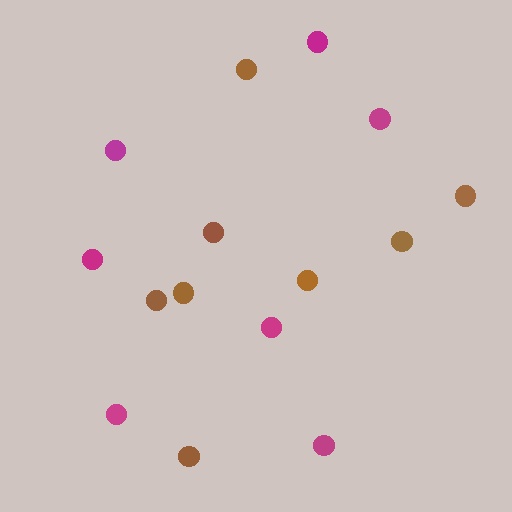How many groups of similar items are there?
There are 2 groups: one group of brown circles (8) and one group of magenta circles (7).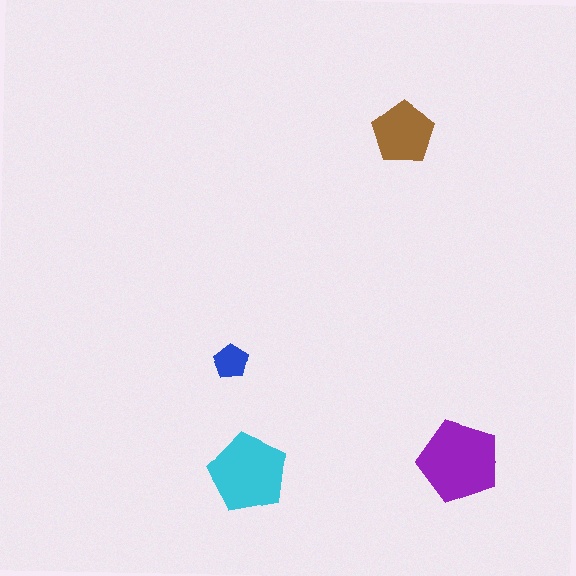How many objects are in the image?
There are 4 objects in the image.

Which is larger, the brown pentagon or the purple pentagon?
The purple one.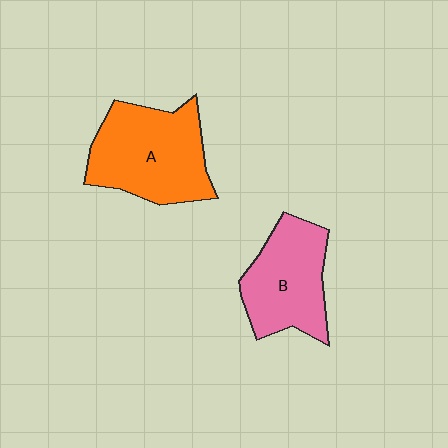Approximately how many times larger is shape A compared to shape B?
Approximately 1.2 times.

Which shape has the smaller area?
Shape B (pink).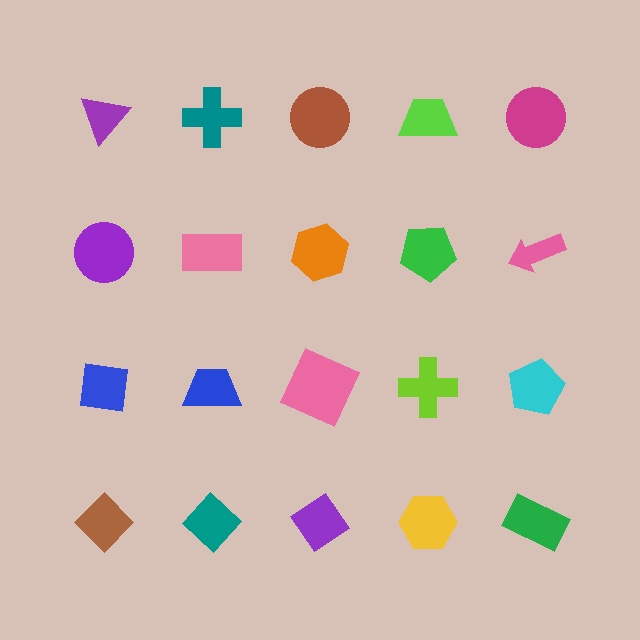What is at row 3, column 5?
A cyan pentagon.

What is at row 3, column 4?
A lime cross.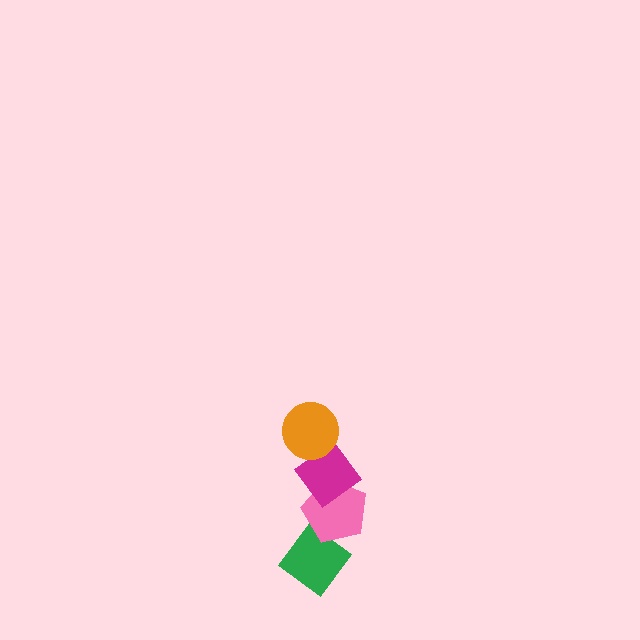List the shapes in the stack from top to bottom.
From top to bottom: the orange circle, the magenta diamond, the pink pentagon, the green diamond.